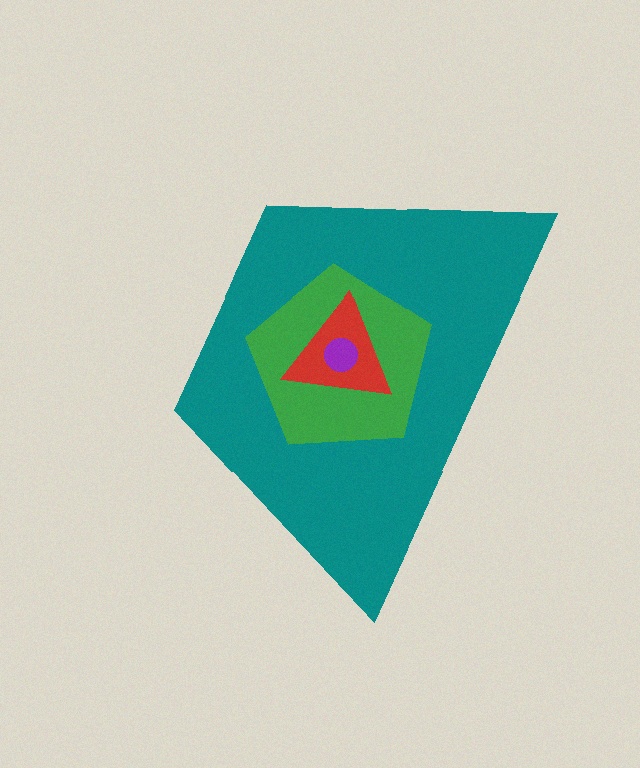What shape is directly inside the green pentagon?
The red triangle.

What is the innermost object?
The purple circle.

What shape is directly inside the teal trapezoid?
The green pentagon.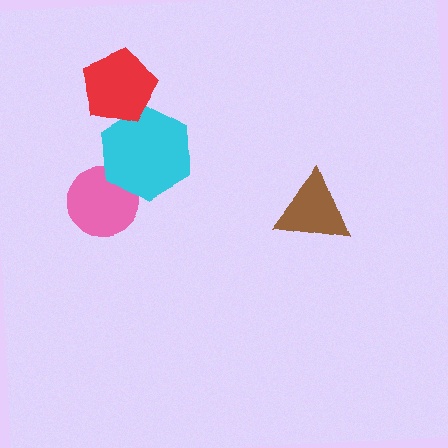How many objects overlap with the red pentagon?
1 object overlaps with the red pentagon.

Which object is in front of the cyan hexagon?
The red pentagon is in front of the cyan hexagon.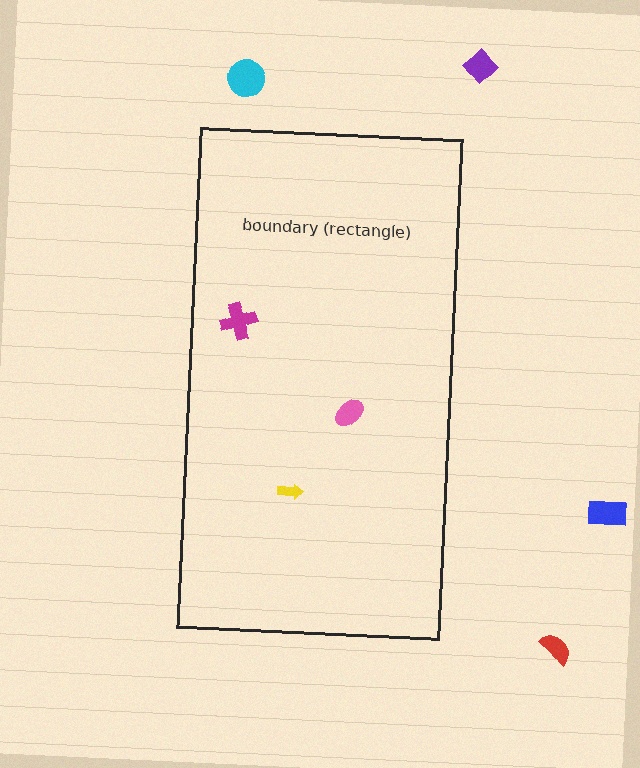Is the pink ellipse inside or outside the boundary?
Inside.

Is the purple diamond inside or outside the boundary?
Outside.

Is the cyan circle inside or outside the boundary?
Outside.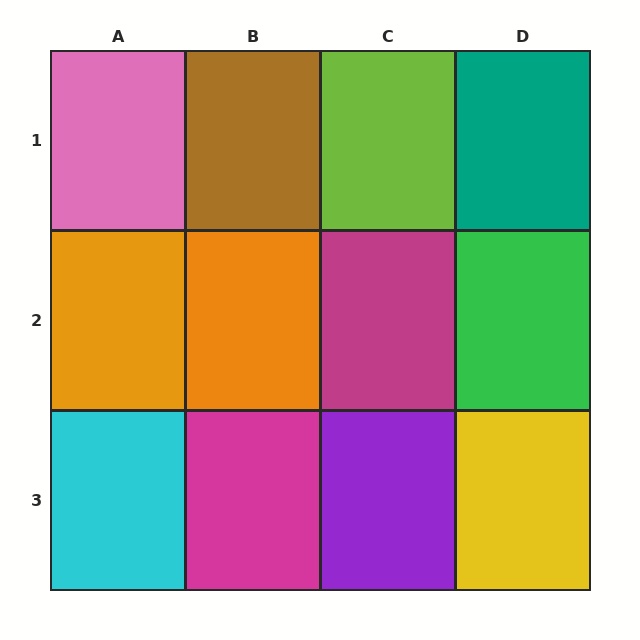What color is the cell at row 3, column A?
Cyan.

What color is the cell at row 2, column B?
Orange.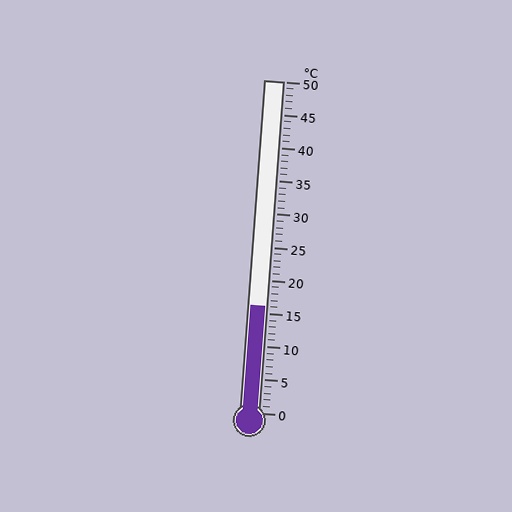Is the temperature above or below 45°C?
The temperature is below 45°C.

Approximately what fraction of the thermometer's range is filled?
The thermometer is filled to approximately 30% of its range.